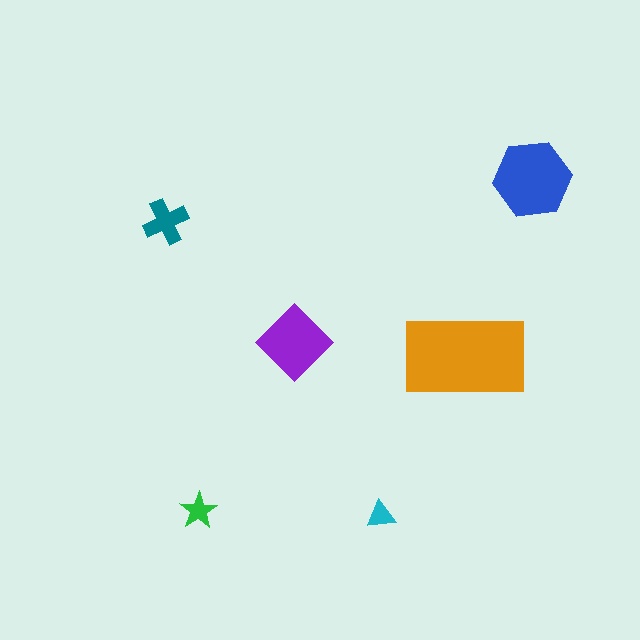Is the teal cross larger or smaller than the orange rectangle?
Smaller.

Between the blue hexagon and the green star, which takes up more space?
The blue hexagon.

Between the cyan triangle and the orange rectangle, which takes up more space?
The orange rectangle.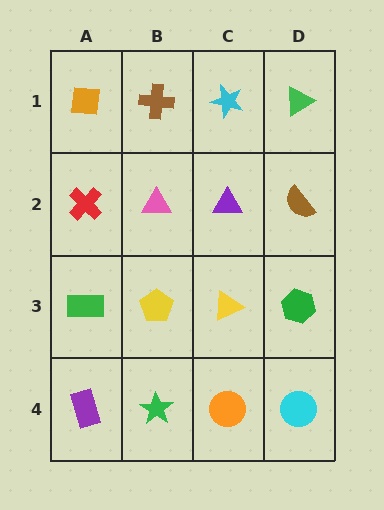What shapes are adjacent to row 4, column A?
A green rectangle (row 3, column A), a green star (row 4, column B).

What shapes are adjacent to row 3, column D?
A brown semicircle (row 2, column D), a cyan circle (row 4, column D), a yellow triangle (row 3, column C).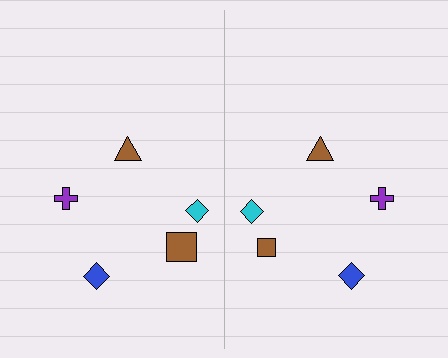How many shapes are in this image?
There are 10 shapes in this image.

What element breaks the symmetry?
The brown square on the right side has a different size than its mirror counterpart.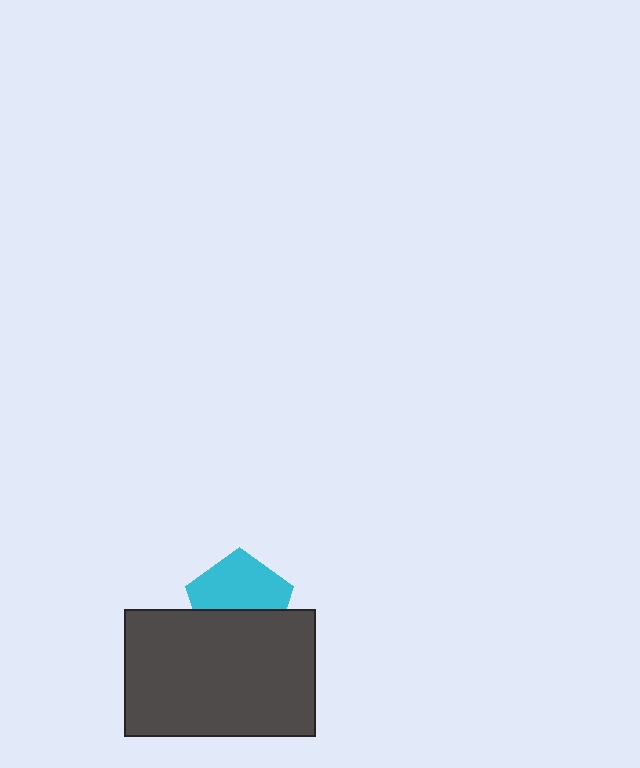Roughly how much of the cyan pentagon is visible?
About half of it is visible (roughly 58%).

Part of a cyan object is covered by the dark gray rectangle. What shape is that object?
It is a pentagon.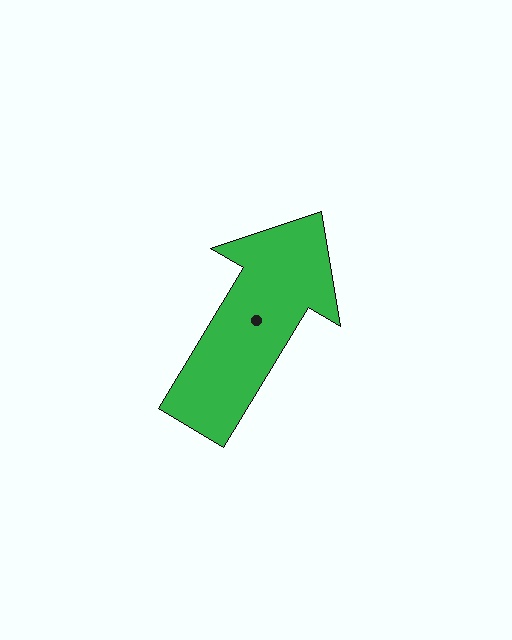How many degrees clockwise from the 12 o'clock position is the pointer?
Approximately 31 degrees.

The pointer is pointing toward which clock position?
Roughly 1 o'clock.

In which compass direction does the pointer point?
Northeast.